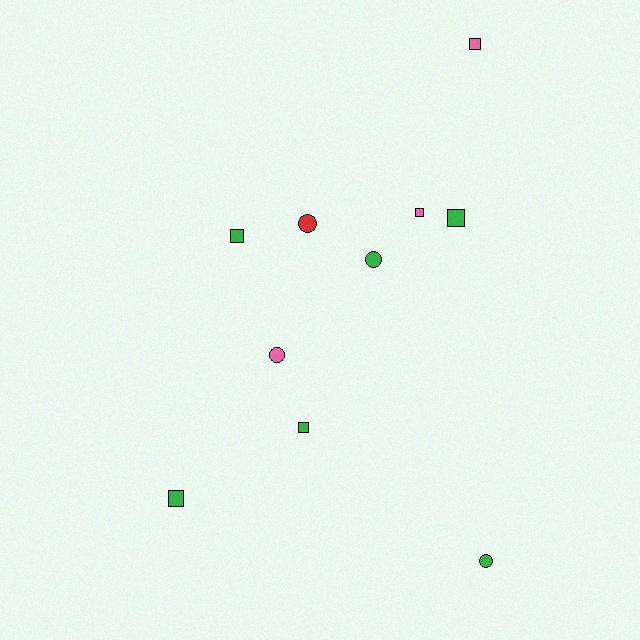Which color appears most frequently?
Green, with 6 objects.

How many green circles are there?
There are 2 green circles.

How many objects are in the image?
There are 10 objects.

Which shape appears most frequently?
Square, with 6 objects.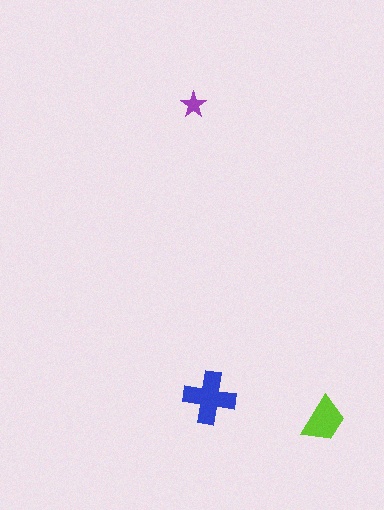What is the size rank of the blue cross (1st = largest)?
1st.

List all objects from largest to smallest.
The blue cross, the lime trapezoid, the purple star.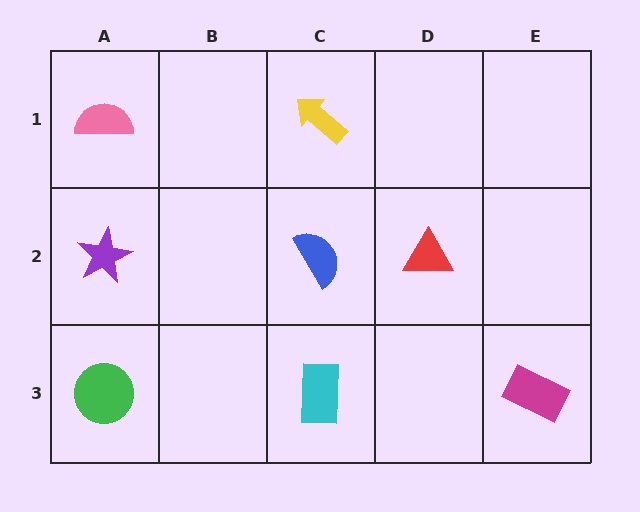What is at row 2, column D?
A red triangle.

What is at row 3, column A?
A green circle.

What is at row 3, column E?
A magenta rectangle.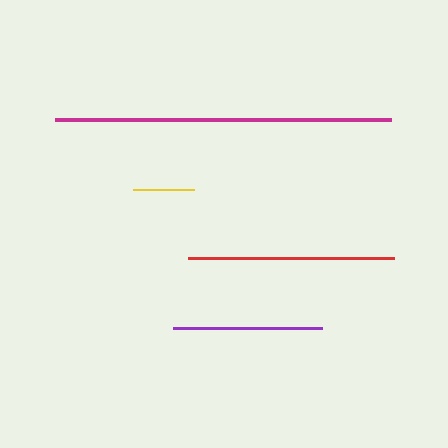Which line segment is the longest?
The magenta line is the longest at approximately 336 pixels.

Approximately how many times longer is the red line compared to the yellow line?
The red line is approximately 3.4 times the length of the yellow line.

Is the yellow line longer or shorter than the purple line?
The purple line is longer than the yellow line.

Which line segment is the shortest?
The yellow line is the shortest at approximately 60 pixels.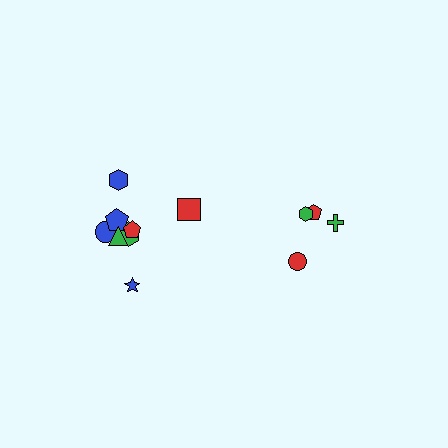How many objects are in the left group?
There are 8 objects.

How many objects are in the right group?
There are 4 objects.